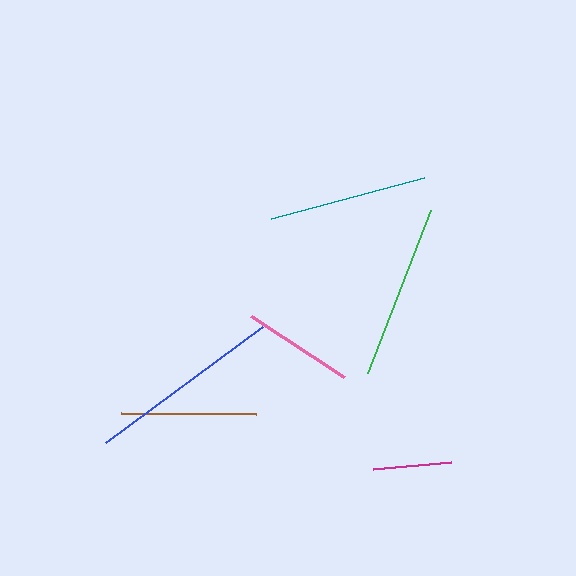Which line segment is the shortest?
The magenta line is the shortest at approximately 78 pixels.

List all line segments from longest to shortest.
From longest to shortest: blue, green, teal, brown, pink, magenta.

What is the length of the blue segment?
The blue segment is approximately 196 pixels long.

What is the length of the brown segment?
The brown segment is approximately 136 pixels long.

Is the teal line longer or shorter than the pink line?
The teal line is longer than the pink line.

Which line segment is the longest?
The blue line is the longest at approximately 196 pixels.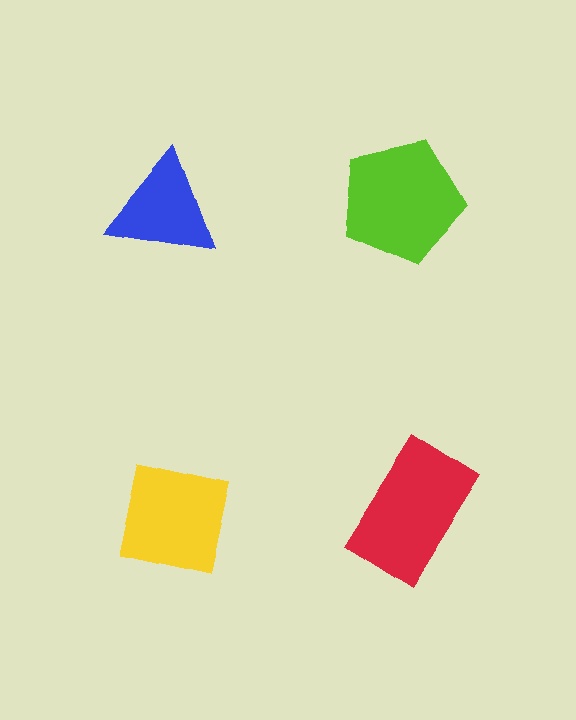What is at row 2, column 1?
A yellow square.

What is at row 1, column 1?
A blue triangle.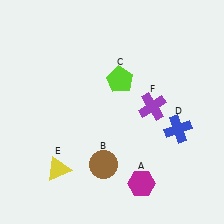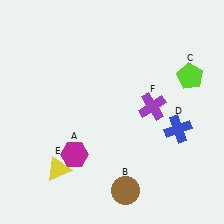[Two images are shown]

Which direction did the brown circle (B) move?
The brown circle (B) moved down.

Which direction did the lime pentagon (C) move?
The lime pentagon (C) moved right.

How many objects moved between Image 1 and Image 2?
3 objects moved between the two images.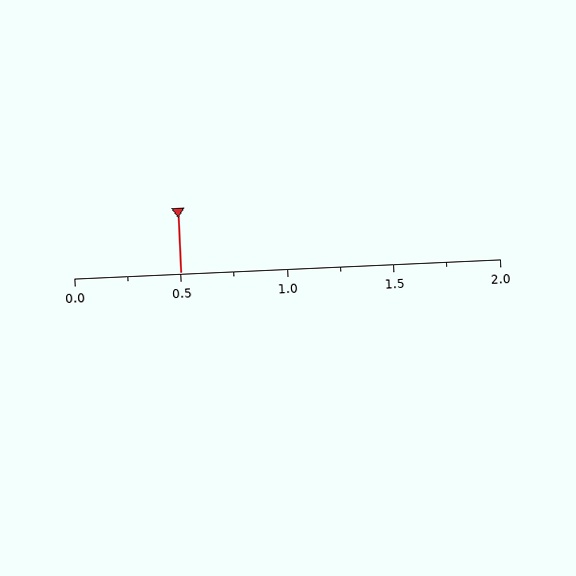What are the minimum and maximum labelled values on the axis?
The axis runs from 0.0 to 2.0.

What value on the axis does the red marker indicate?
The marker indicates approximately 0.5.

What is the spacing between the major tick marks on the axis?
The major ticks are spaced 0.5 apart.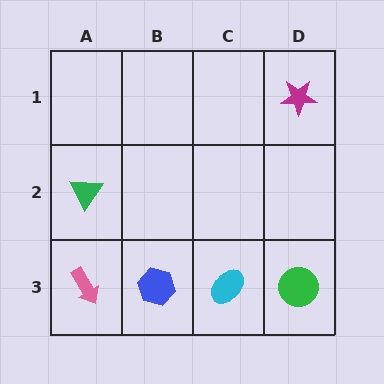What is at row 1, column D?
A magenta star.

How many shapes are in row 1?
1 shape.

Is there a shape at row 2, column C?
No, that cell is empty.